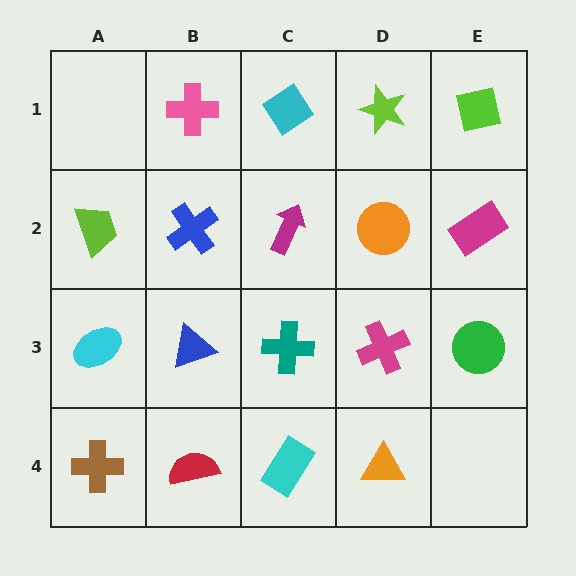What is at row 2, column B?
A blue cross.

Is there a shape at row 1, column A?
No, that cell is empty.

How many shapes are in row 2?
5 shapes.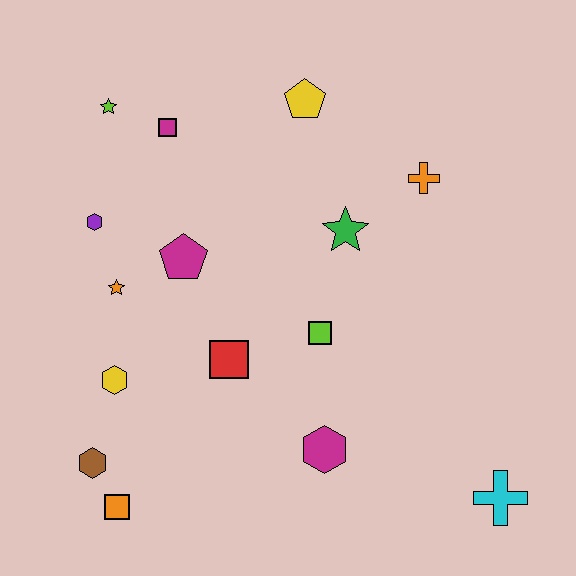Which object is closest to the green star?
The orange cross is closest to the green star.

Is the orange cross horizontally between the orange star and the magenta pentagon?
No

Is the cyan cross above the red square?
No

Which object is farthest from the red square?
The cyan cross is farthest from the red square.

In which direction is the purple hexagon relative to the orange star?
The purple hexagon is above the orange star.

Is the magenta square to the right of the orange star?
Yes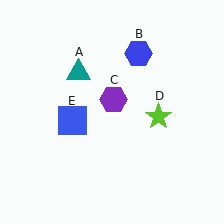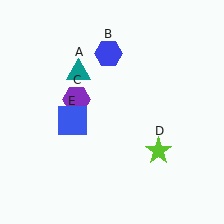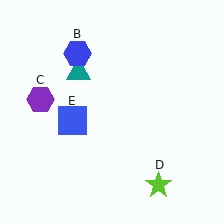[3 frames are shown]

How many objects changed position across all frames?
3 objects changed position: blue hexagon (object B), purple hexagon (object C), lime star (object D).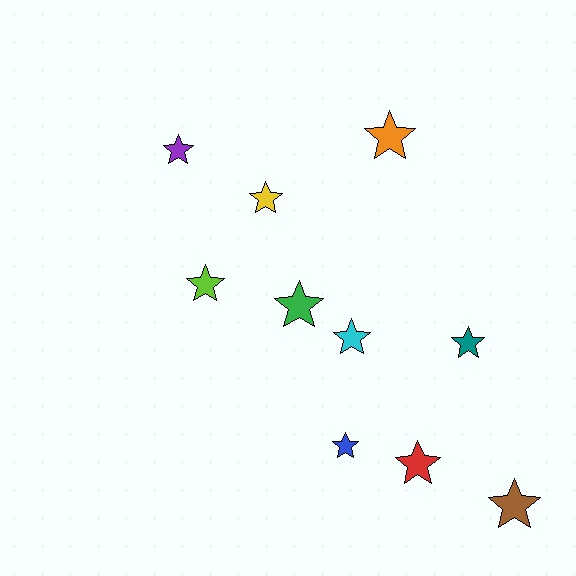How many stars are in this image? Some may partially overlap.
There are 10 stars.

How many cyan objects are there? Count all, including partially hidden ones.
There is 1 cyan object.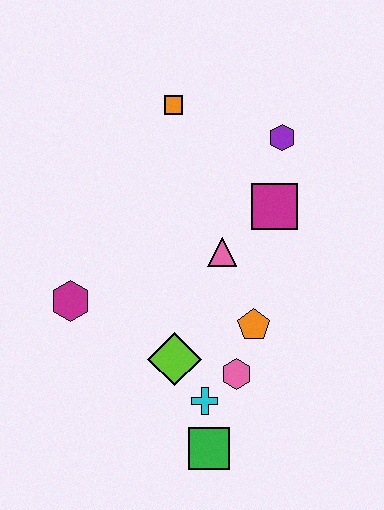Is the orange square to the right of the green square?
No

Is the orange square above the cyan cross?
Yes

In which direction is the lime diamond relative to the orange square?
The lime diamond is below the orange square.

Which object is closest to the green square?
The cyan cross is closest to the green square.